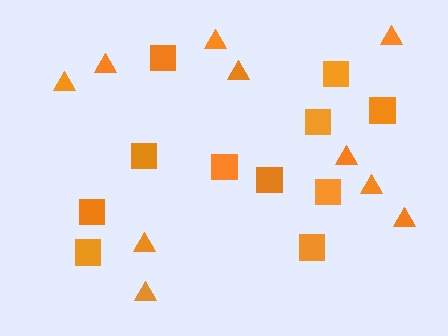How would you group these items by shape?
There are 2 groups: one group of squares (11) and one group of triangles (10).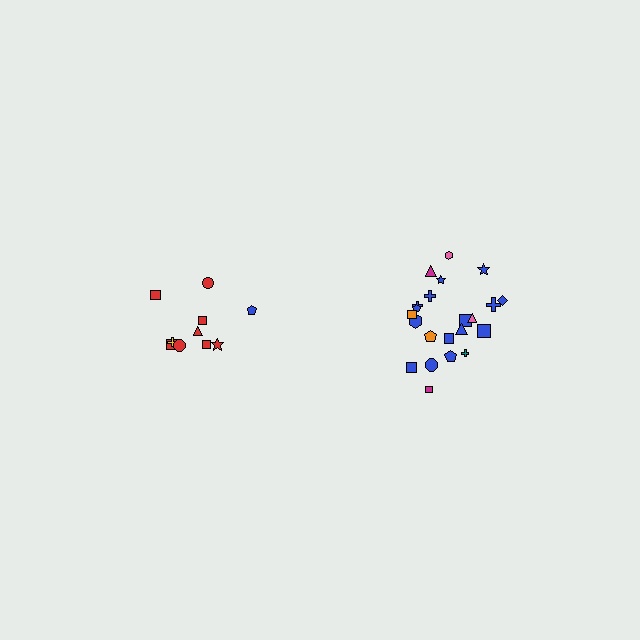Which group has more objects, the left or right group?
The right group.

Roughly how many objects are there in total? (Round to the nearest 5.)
Roughly 30 objects in total.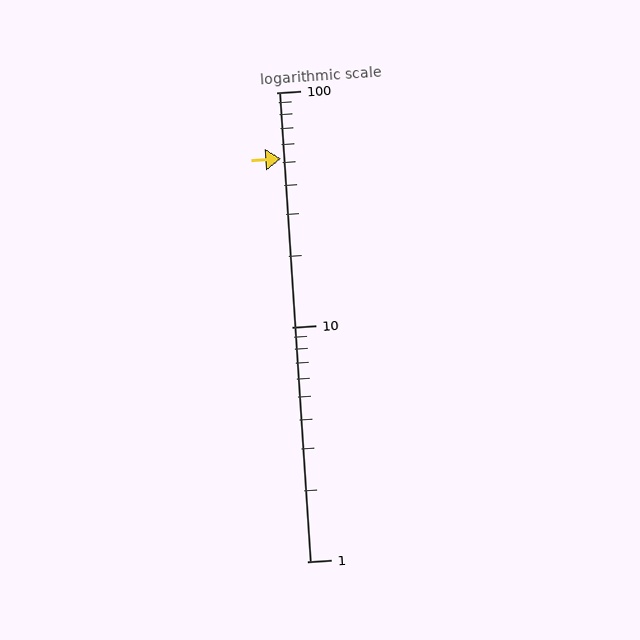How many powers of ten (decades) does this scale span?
The scale spans 2 decades, from 1 to 100.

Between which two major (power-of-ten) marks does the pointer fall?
The pointer is between 10 and 100.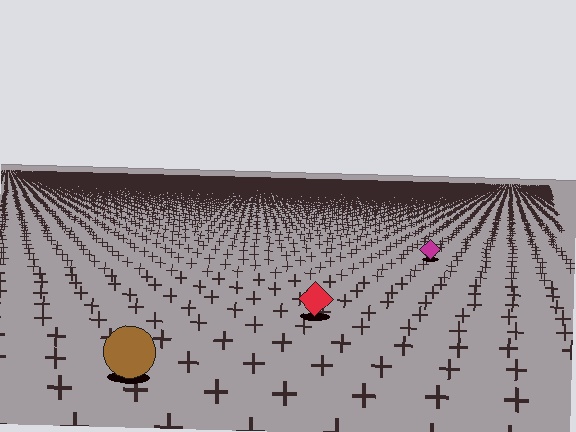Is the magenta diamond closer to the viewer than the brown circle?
No. The brown circle is closer — you can tell from the texture gradient: the ground texture is coarser near it.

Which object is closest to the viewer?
The brown circle is closest. The texture marks near it are larger and more spread out.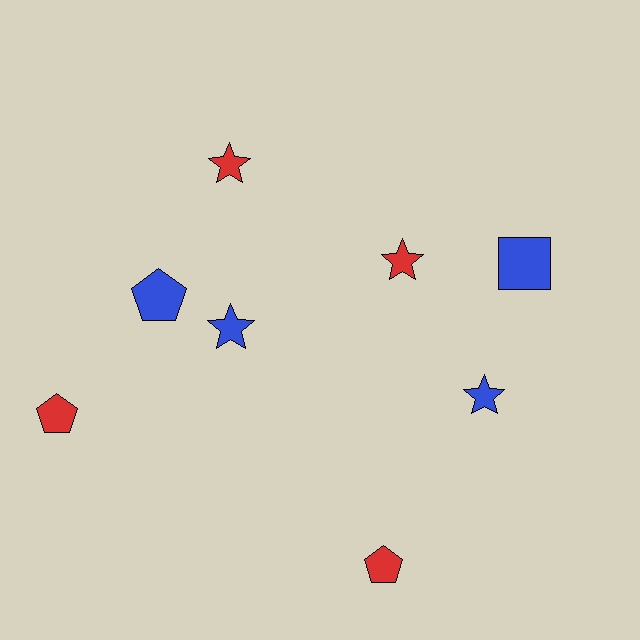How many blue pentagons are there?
There is 1 blue pentagon.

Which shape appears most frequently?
Star, with 4 objects.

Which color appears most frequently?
Red, with 4 objects.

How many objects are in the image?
There are 8 objects.